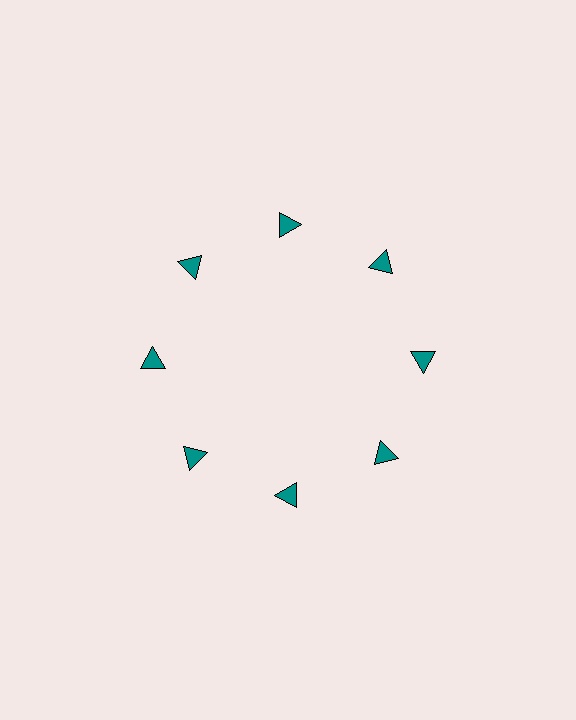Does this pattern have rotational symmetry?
Yes, this pattern has 8-fold rotational symmetry. It looks the same after rotating 45 degrees around the center.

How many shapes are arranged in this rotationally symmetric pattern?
There are 8 shapes, arranged in 8 groups of 1.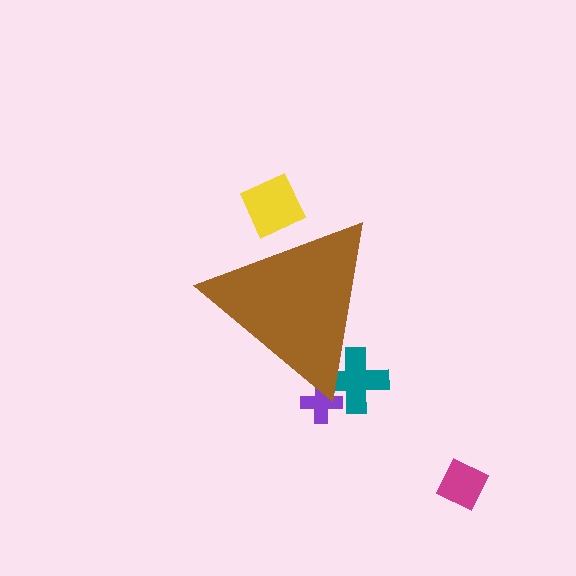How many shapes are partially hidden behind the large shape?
3 shapes are partially hidden.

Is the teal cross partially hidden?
Yes, the teal cross is partially hidden behind the brown triangle.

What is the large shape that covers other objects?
A brown triangle.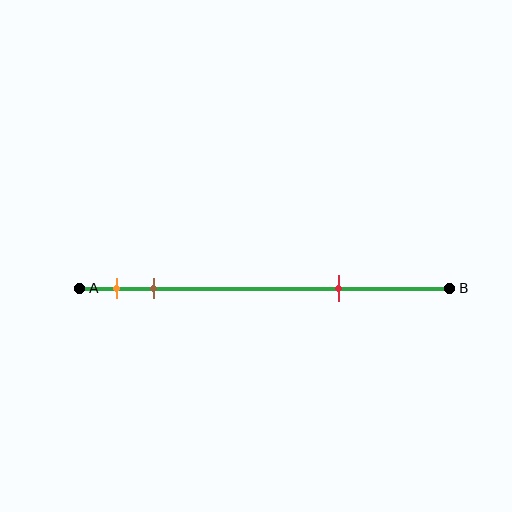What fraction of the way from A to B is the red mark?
The red mark is approximately 70% (0.7) of the way from A to B.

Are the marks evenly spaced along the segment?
No, the marks are not evenly spaced.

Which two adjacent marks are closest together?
The orange and brown marks are the closest adjacent pair.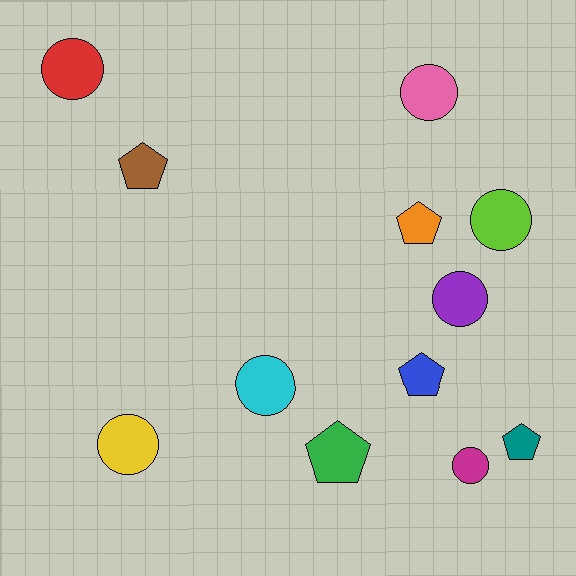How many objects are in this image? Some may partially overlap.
There are 12 objects.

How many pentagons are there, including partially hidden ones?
There are 5 pentagons.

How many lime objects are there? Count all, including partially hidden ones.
There is 1 lime object.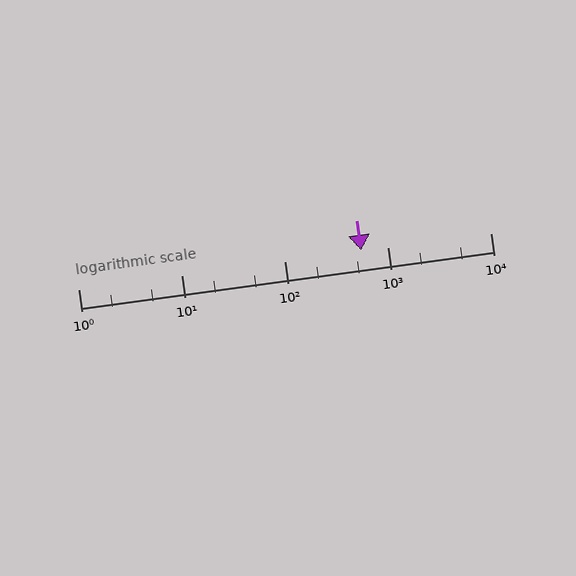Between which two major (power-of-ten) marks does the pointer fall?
The pointer is between 100 and 1000.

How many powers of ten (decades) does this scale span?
The scale spans 4 decades, from 1 to 10000.